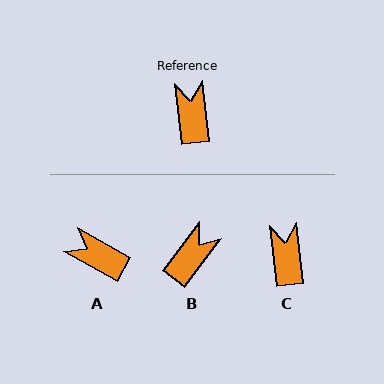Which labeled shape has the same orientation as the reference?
C.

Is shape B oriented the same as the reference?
No, it is off by about 44 degrees.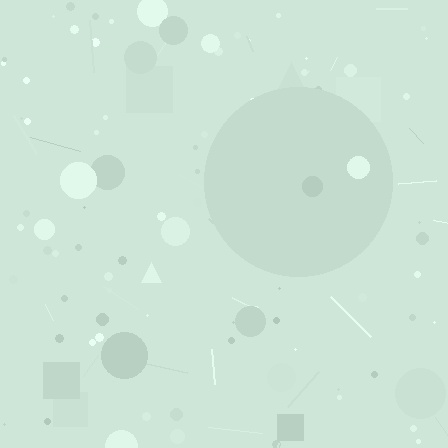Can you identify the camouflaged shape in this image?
The camouflaged shape is a circle.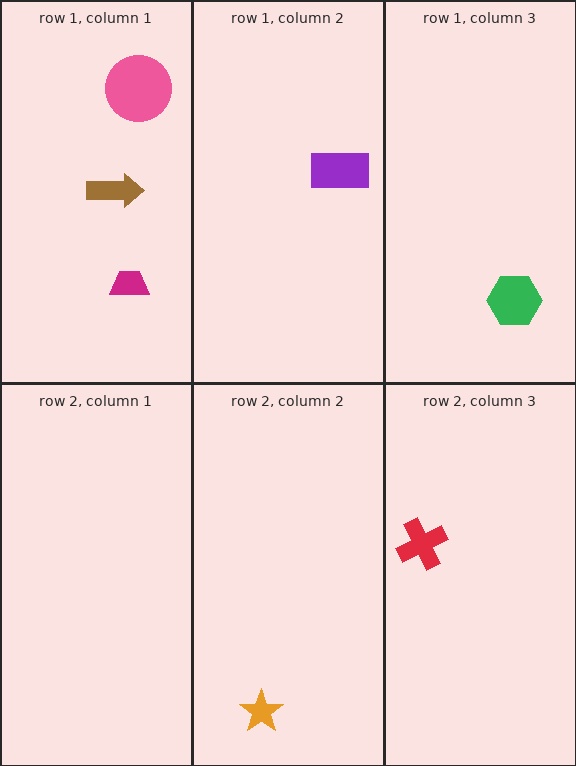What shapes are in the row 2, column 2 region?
The orange star.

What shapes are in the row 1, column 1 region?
The magenta trapezoid, the brown arrow, the pink circle.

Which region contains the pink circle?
The row 1, column 1 region.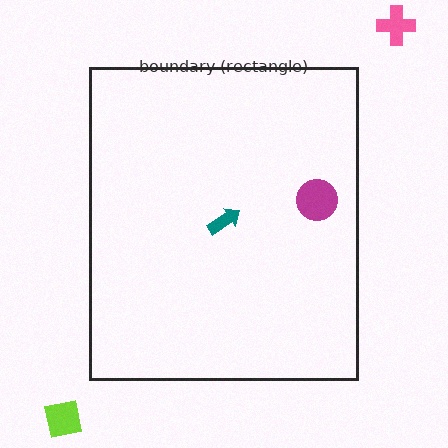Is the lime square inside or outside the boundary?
Outside.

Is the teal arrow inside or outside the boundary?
Inside.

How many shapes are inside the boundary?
2 inside, 2 outside.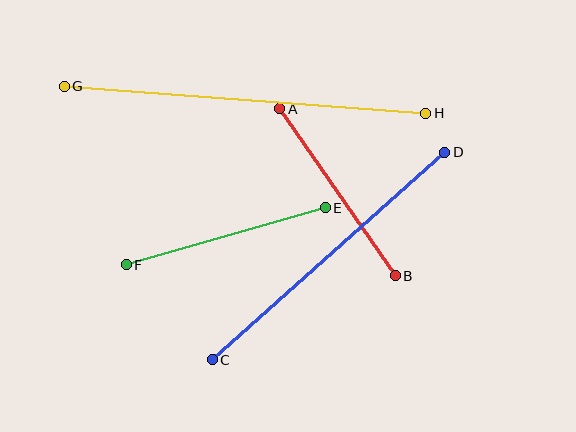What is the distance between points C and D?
The distance is approximately 311 pixels.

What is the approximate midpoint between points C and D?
The midpoint is at approximately (329, 256) pixels.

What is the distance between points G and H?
The distance is approximately 362 pixels.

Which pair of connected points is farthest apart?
Points G and H are farthest apart.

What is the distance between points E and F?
The distance is approximately 207 pixels.